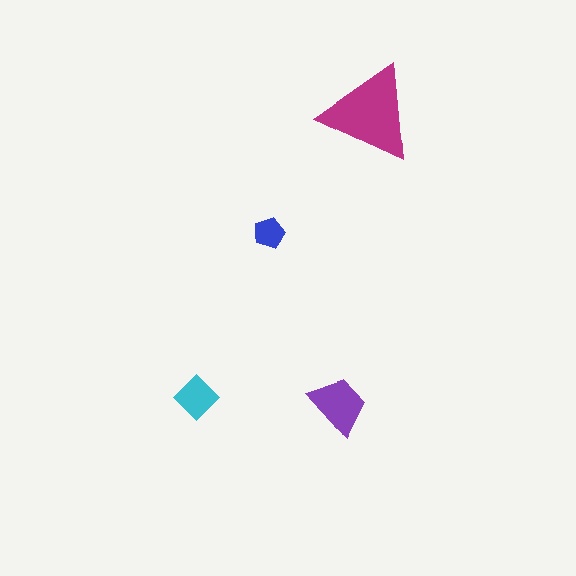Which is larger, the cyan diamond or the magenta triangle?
The magenta triangle.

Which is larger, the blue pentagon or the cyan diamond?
The cyan diamond.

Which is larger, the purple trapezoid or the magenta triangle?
The magenta triangle.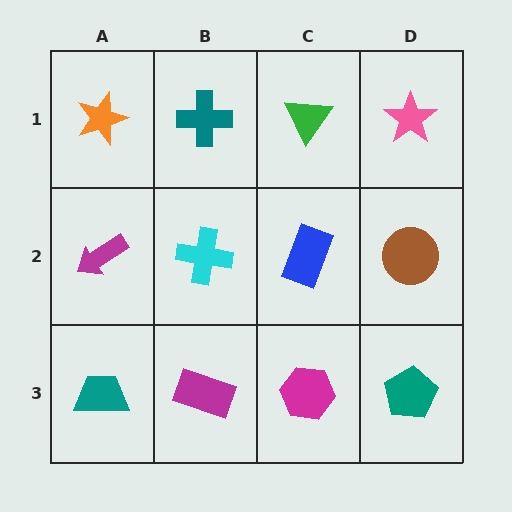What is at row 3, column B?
A magenta rectangle.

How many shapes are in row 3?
4 shapes.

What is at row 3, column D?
A teal pentagon.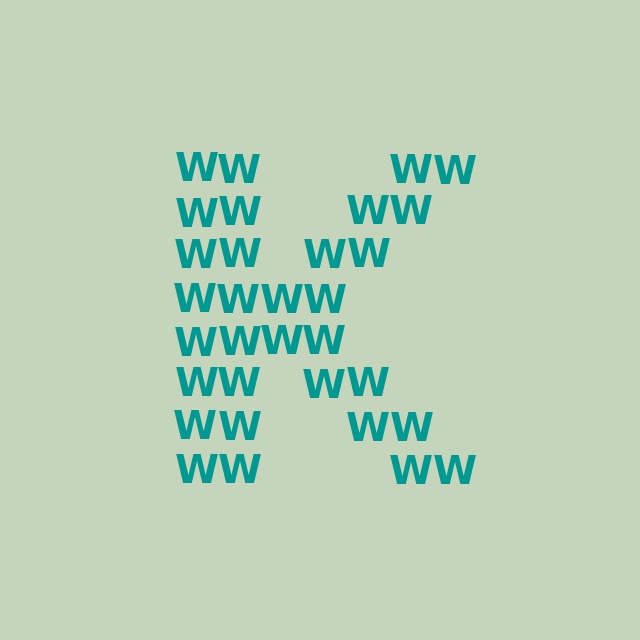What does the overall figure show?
The overall figure shows the letter K.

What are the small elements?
The small elements are letter W's.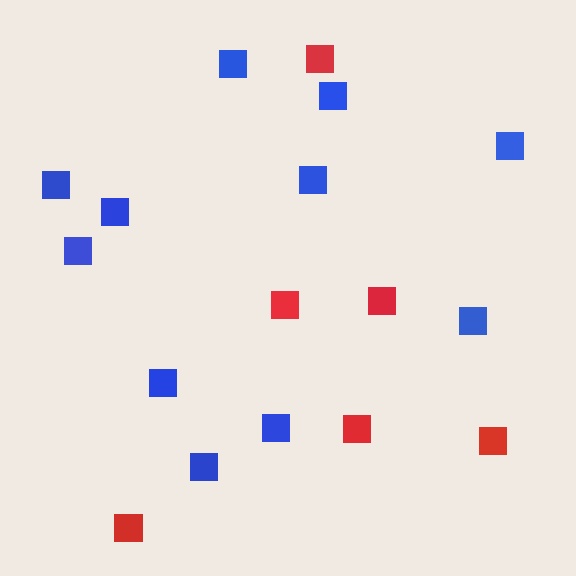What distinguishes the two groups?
There are 2 groups: one group of red squares (6) and one group of blue squares (11).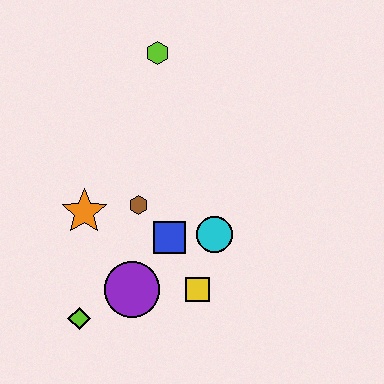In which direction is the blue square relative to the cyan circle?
The blue square is to the left of the cyan circle.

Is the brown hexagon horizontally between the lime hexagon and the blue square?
No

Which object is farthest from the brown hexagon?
The lime hexagon is farthest from the brown hexagon.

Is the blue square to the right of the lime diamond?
Yes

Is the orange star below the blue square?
No